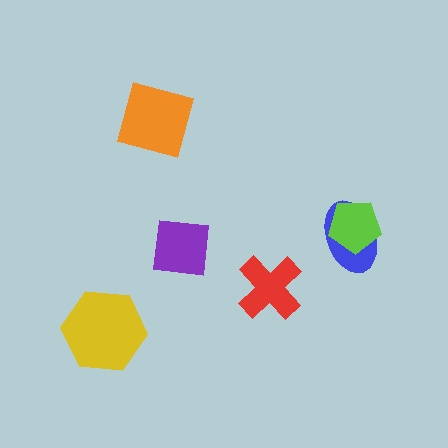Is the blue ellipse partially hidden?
Yes, it is partially covered by another shape.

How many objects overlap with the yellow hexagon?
0 objects overlap with the yellow hexagon.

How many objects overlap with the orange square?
0 objects overlap with the orange square.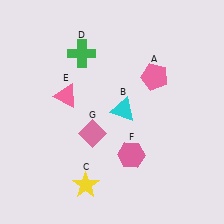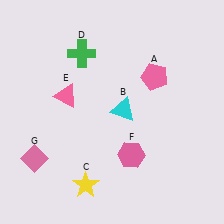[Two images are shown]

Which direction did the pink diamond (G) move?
The pink diamond (G) moved left.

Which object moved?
The pink diamond (G) moved left.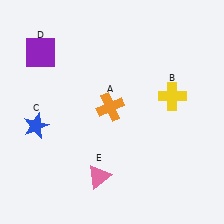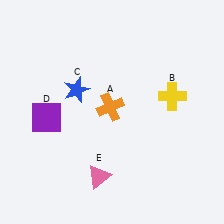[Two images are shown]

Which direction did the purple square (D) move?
The purple square (D) moved down.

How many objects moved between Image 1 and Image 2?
2 objects moved between the two images.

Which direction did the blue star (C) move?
The blue star (C) moved right.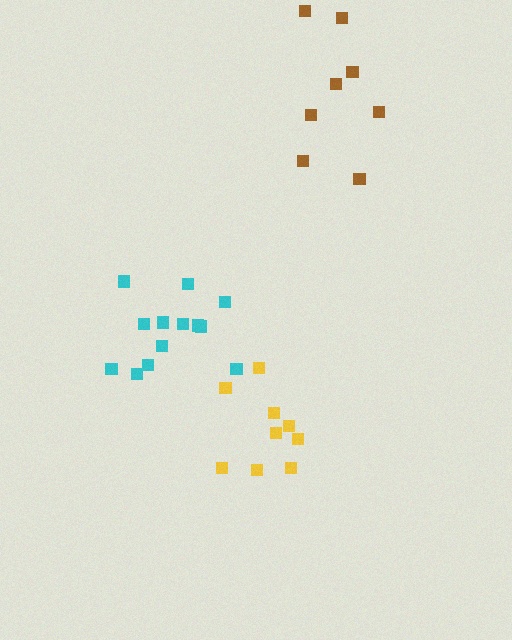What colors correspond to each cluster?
The clusters are colored: brown, cyan, yellow.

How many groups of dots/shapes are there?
There are 3 groups.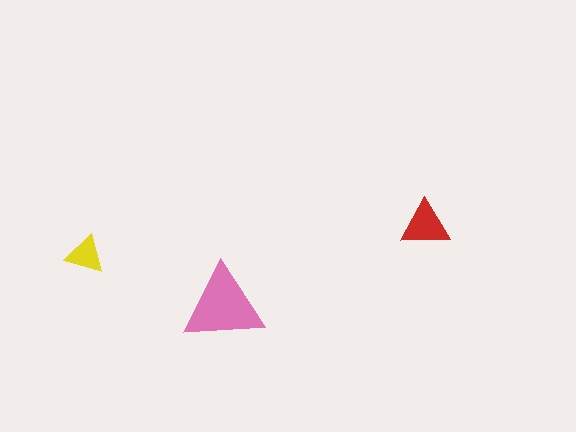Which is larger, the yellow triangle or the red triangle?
The red one.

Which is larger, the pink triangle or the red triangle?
The pink one.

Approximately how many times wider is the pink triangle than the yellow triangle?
About 2 times wider.